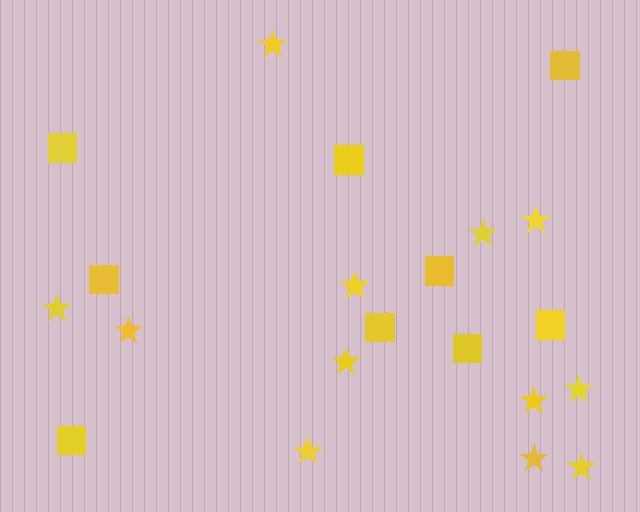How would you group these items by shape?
There are 2 groups: one group of squares (9) and one group of stars (12).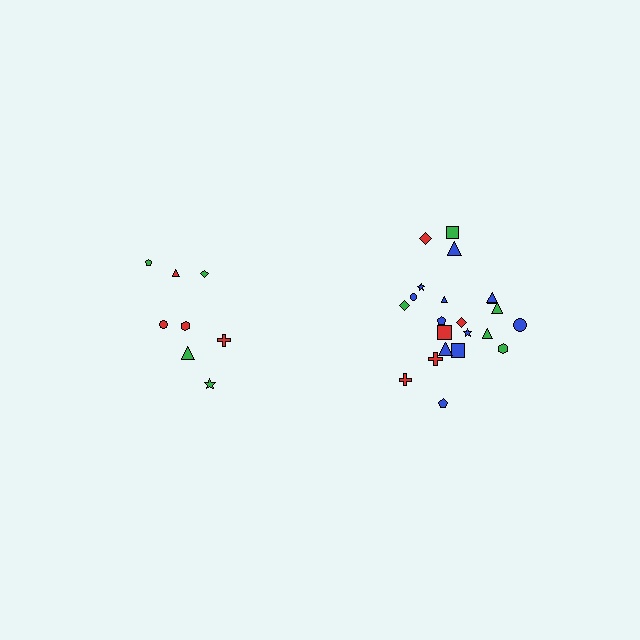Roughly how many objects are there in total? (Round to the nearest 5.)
Roughly 30 objects in total.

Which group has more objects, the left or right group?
The right group.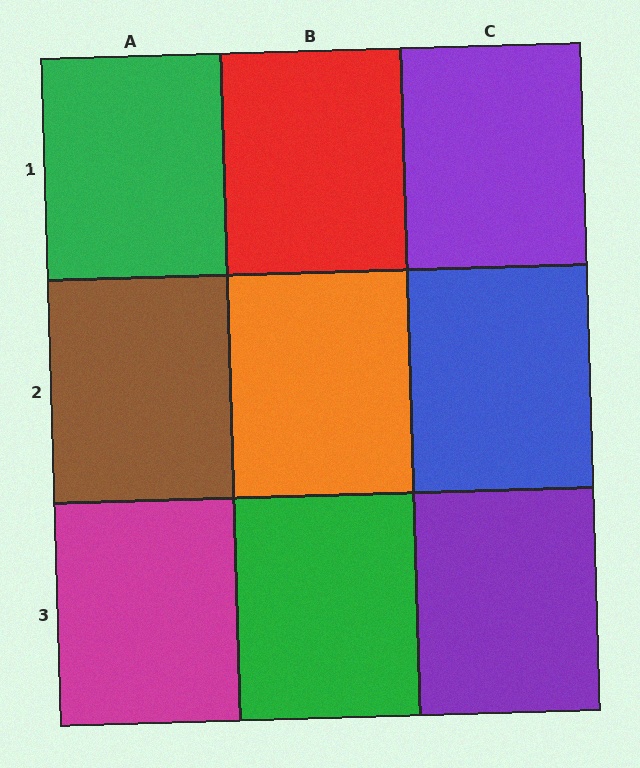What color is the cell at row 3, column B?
Green.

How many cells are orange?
1 cell is orange.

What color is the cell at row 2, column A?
Brown.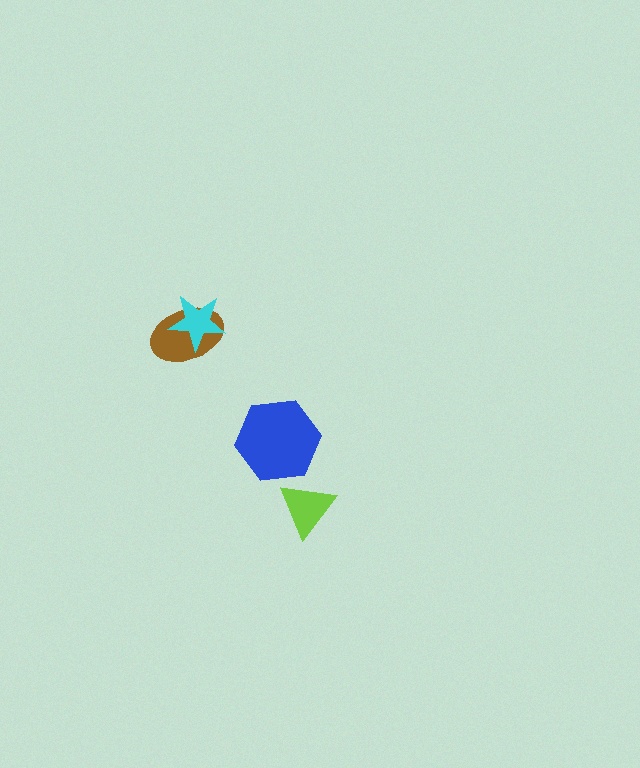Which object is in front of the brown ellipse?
The cyan star is in front of the brown ellipse.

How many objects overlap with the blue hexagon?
0 objects overlap with the blue hexagon.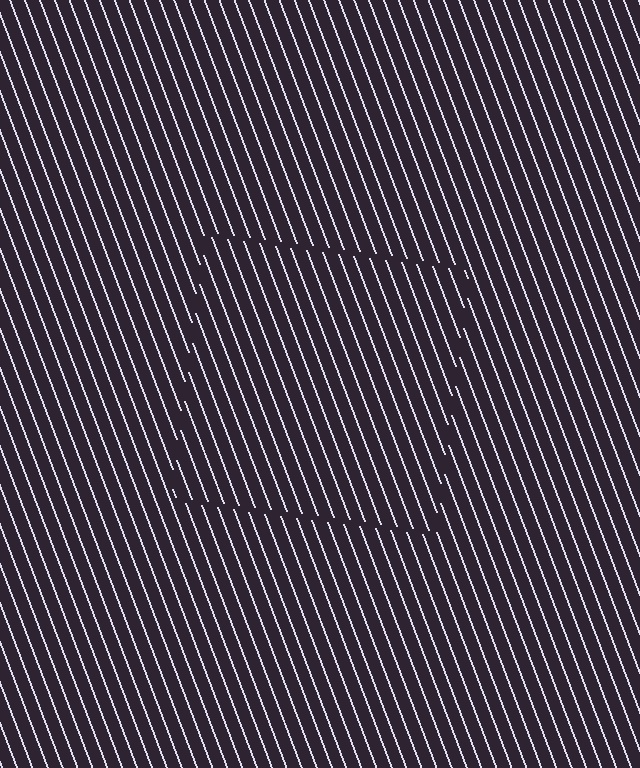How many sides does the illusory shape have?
4 sides — the line-ends trace a square.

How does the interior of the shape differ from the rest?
The interior of the shape contains the same grating, shifted by half a period — the contour is defined by the phase discontinuity where line-ends from the inner and outer gratings abut.